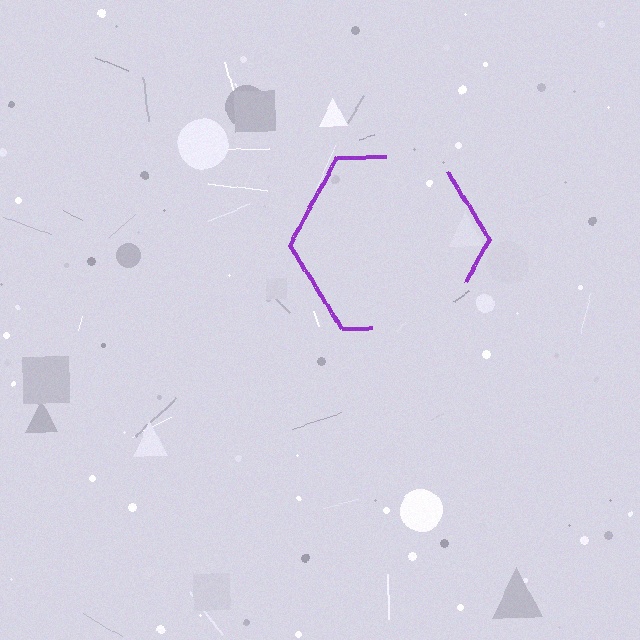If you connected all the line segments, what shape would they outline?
They would outline a hexagon.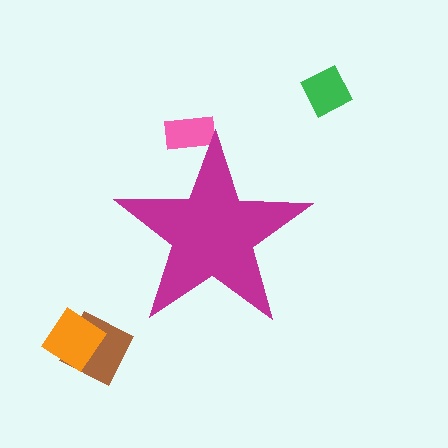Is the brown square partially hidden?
No, the brown square is fully visible.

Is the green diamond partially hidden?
No, the green diamond is fully visible.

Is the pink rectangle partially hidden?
Yes, the pink rectangle is partially hidden behind the magenta star.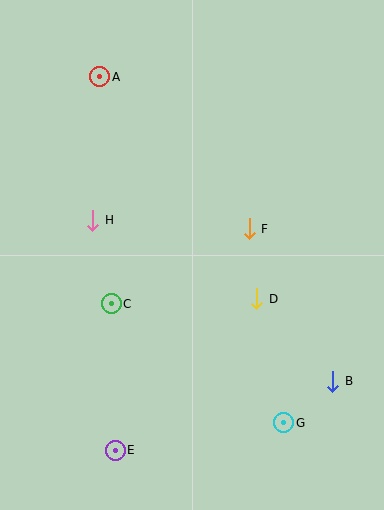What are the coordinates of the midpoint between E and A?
The midpoint between E and A is at (108, 263).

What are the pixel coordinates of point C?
Point C is at (111, 304).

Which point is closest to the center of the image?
Point F at (249, 229) is closest to the center.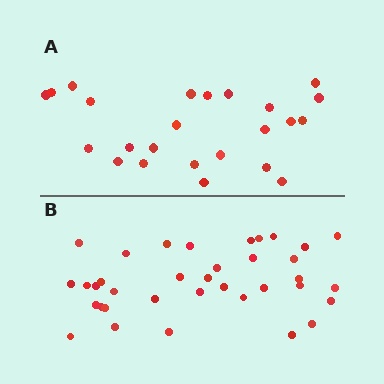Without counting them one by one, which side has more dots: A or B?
Region B (the bottom region) has more dots.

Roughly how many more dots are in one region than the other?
Region B has roughly 12 or so more dots than region A.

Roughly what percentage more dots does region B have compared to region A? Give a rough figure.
About 50% more.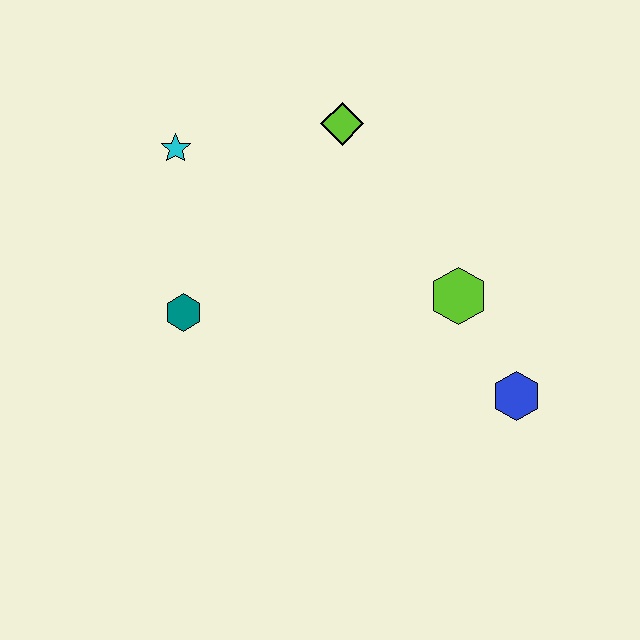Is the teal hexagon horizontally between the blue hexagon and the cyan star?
Yes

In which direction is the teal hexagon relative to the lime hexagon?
The teal hexagon is to the left of the lime hexagon.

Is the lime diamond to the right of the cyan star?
Yes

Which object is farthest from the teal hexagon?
The blue hexagon is farthest from the teal hexagon.